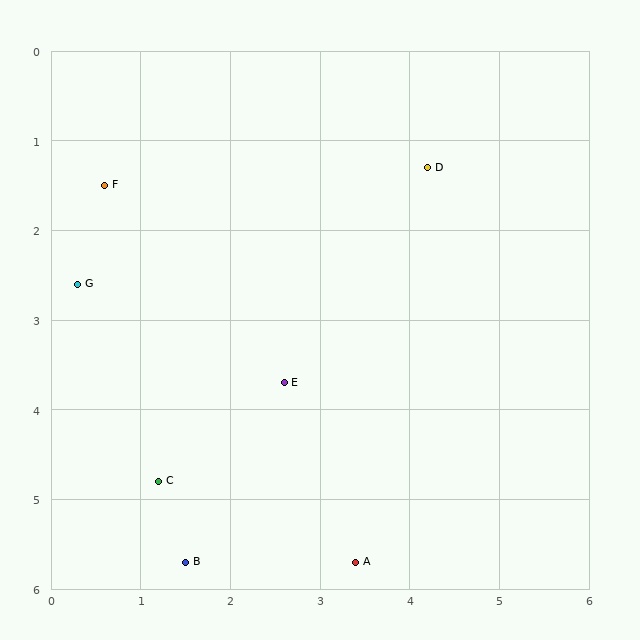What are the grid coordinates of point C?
Point C is at approximately (1.2, 4.8).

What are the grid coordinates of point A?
Point A is at approximately (3.4, 5.7).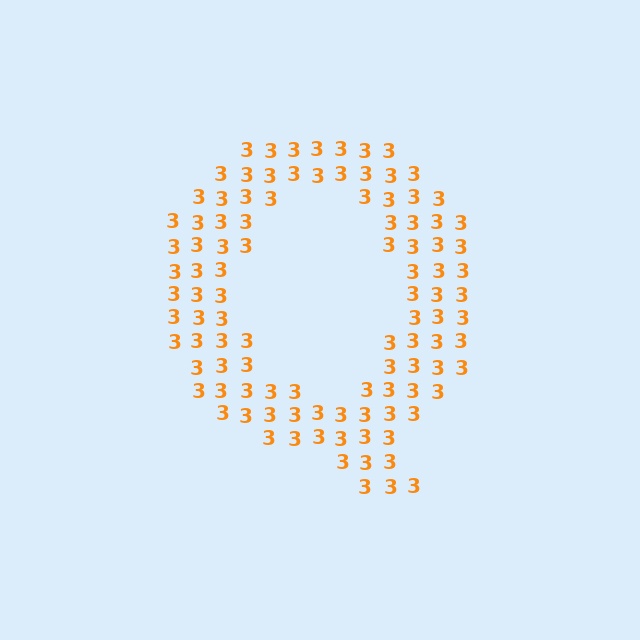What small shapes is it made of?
It is made of small digit 3's.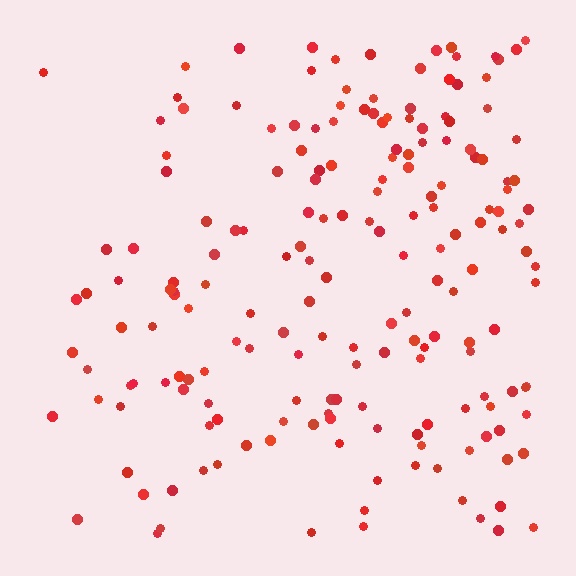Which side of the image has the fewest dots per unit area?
The left.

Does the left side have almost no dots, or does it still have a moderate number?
Still a moderate number, just noticeably fewer than the right.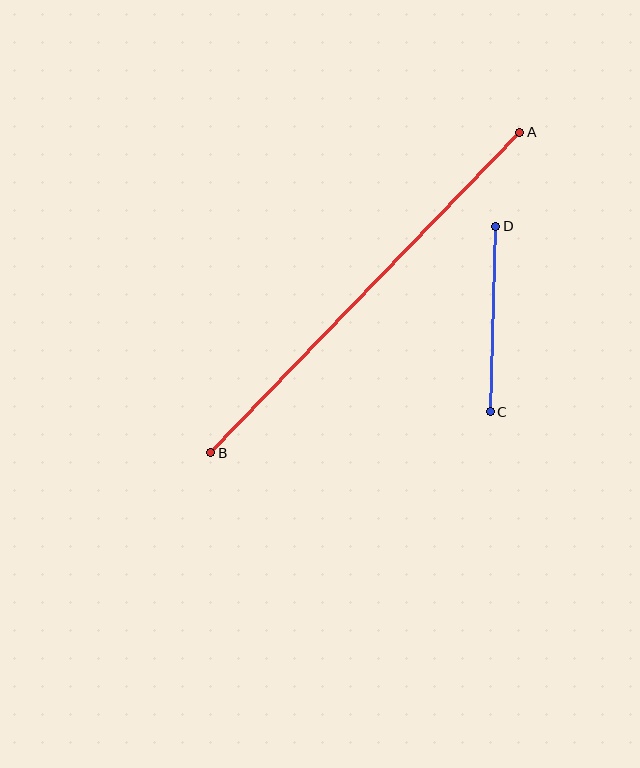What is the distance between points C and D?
The distance is approximately 186 pixels.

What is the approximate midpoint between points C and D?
The midpoint is at approximately (493, 319) pixels.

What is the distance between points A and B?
The distance is approximately 445 pixels.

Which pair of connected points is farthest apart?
Points A and B are farthest apart.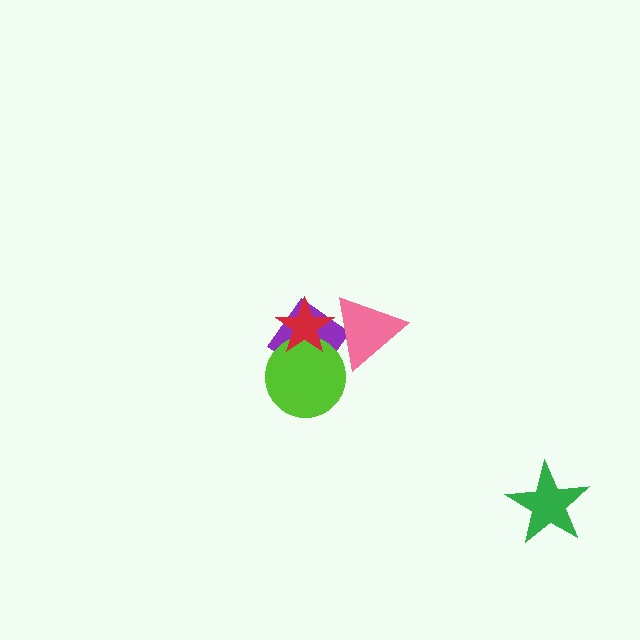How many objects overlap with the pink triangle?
2 objects overlap with the pink triangle.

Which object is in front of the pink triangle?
The red star is in front of the pink triangle.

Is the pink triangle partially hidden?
Yes, it is partially covered by another shape.